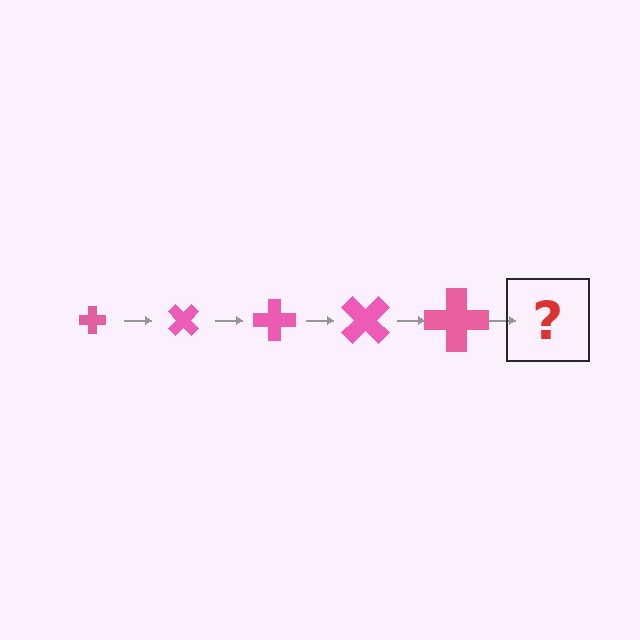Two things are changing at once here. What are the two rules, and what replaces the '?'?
The two rules are that the cross grows larger each step and it rotates 45 degrees each step. The '?' should be a cross, larger than the previous one and rotated 225 degrees from the start.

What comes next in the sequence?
The next element should be a cross, larger than the previous one and rotated 225 degrees from the start.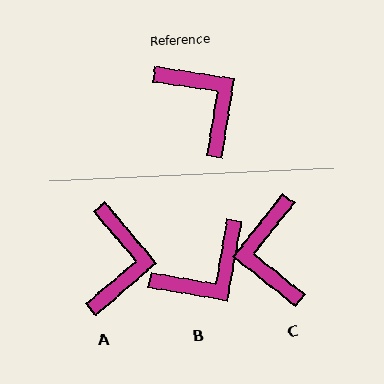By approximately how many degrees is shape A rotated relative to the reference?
Approximately 41 degrees clockwise.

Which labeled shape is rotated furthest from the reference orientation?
C, about 150 degrees away.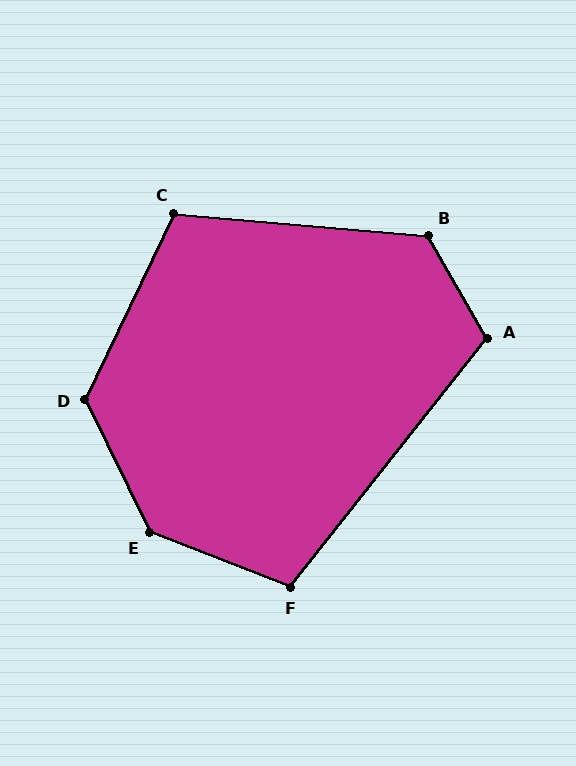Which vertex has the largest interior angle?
E, at approximately 137 degrees.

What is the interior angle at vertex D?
Approximately 128 degrees (obtuse).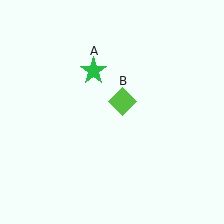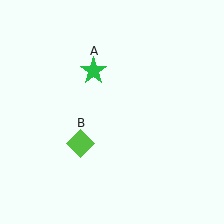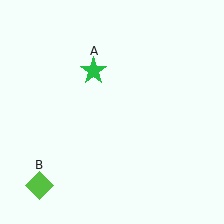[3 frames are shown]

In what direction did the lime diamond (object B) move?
The lime diamond (object B) moved down and to the left.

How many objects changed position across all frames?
1 object changed position: lime diamond (object B).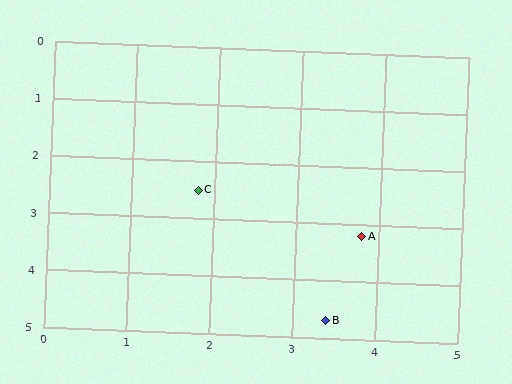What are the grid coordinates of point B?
Point B is at approximately (3.4, 4.7).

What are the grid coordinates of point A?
Point A is at approximately (3.8, 3.2).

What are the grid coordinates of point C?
Point C is at approximately (1.8, 2.5).